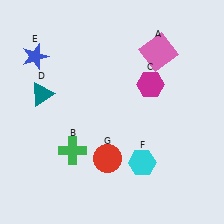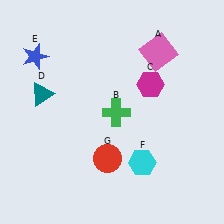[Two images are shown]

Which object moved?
The green cross (B) moved right.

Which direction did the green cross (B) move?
The green cross (B) moved right.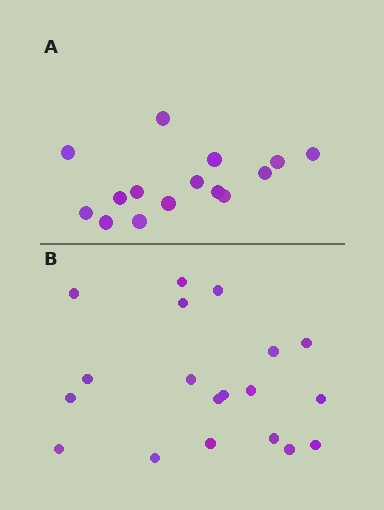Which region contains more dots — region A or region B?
Region B (the bottom region) has more dots.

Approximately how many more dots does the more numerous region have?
Region B has about 4 more dots than region A.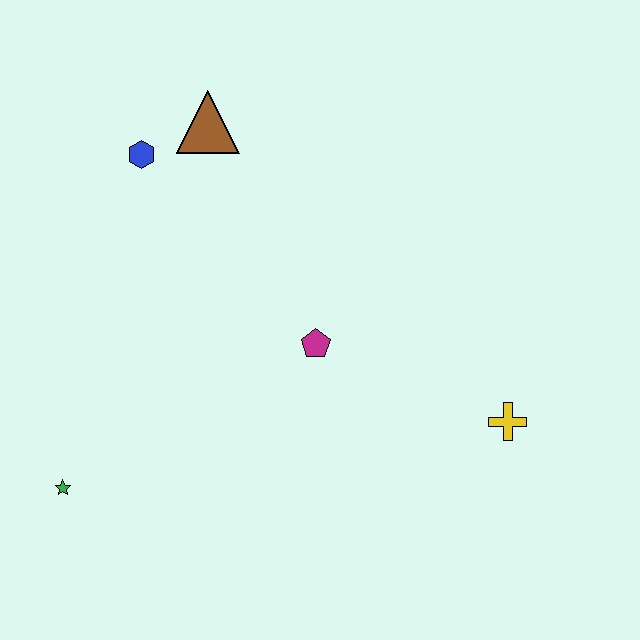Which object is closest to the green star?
The magenta pentagon is closest to the green star.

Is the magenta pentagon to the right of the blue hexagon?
Yes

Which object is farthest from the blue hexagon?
The yellow cross is farthest from the blue hexagon.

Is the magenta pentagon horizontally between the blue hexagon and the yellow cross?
Yes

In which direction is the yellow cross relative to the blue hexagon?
The yellow cross is to the right of the blue hexagon.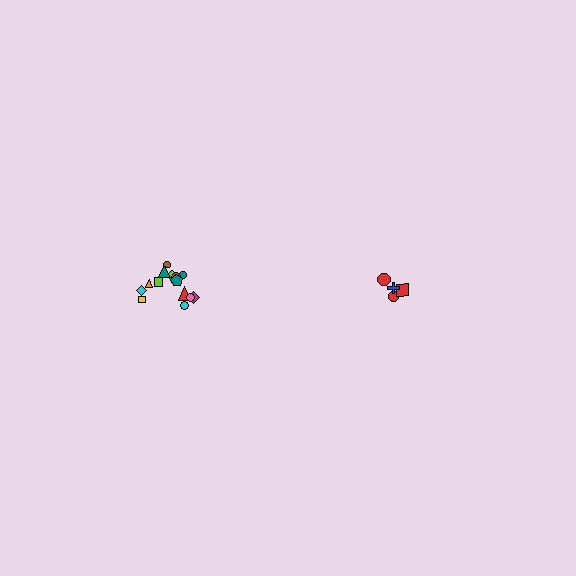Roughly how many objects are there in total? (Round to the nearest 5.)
Roughly 20 objects in total.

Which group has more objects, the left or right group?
The left group.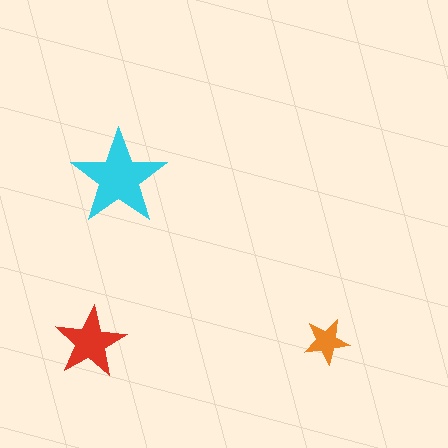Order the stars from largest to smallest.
the cyan one, the red one, the orange one.